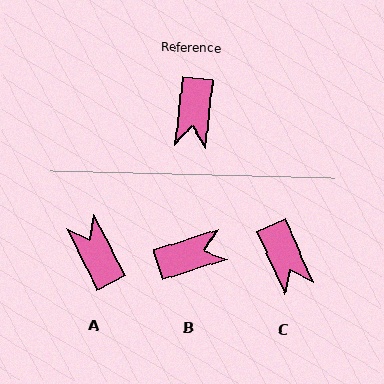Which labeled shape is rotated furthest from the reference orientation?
A, about 147 degrees away.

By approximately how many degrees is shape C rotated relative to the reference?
Approximately 30 degrees counter-clockwise.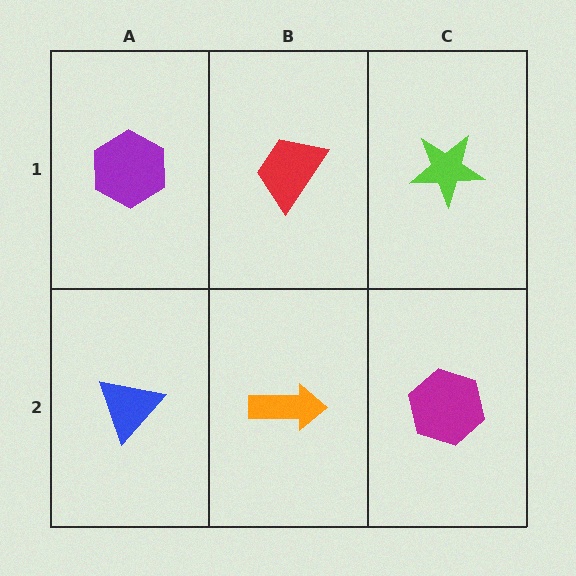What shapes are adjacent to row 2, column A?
A purple hexagon (row 1, column A), an orange arrow (row 2, column B).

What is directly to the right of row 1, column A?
A red trapezoid.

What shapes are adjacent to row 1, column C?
A magenta hexagon (row 2, column C), a red trapezoid (row 1, column B).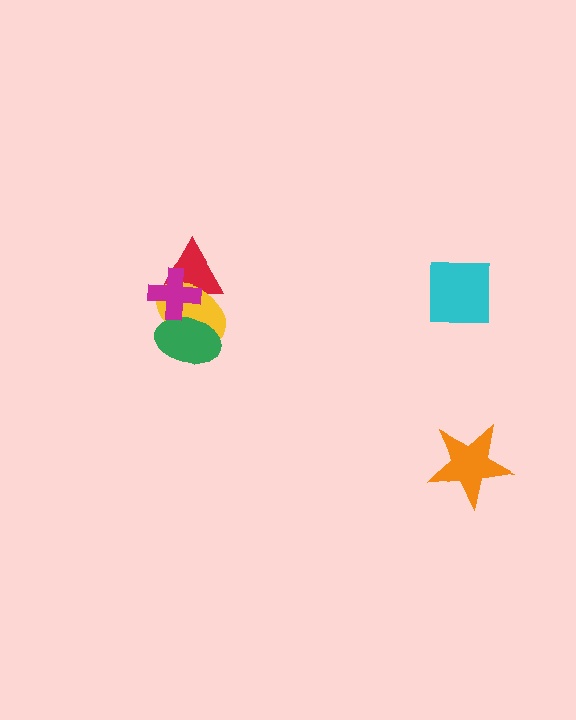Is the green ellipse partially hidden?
Yes, it is partially covered by another shape.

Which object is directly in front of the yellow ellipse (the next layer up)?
The green ellipse is directly in front of the yellow ellipse.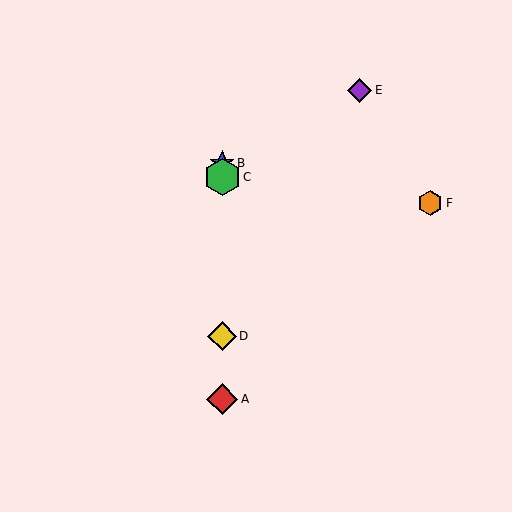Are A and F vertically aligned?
No, A is at x≈222 and F is at x≈430.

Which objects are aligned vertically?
Objects A, B, C, D are aligned vertically.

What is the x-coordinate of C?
Object C is at x≈222.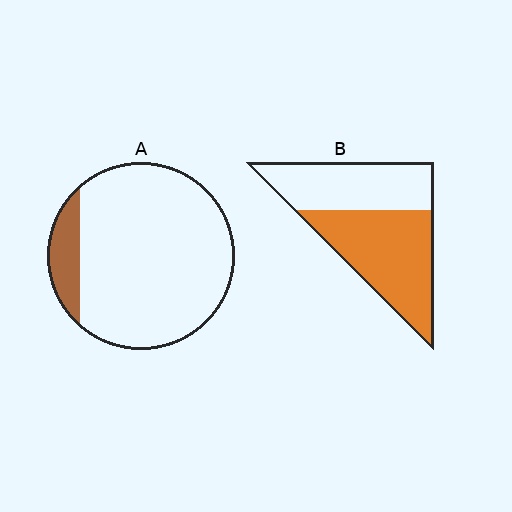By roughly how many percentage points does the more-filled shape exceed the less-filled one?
By roughly 45 percentage points (B over A).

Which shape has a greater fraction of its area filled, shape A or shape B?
Shape B.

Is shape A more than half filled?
No.